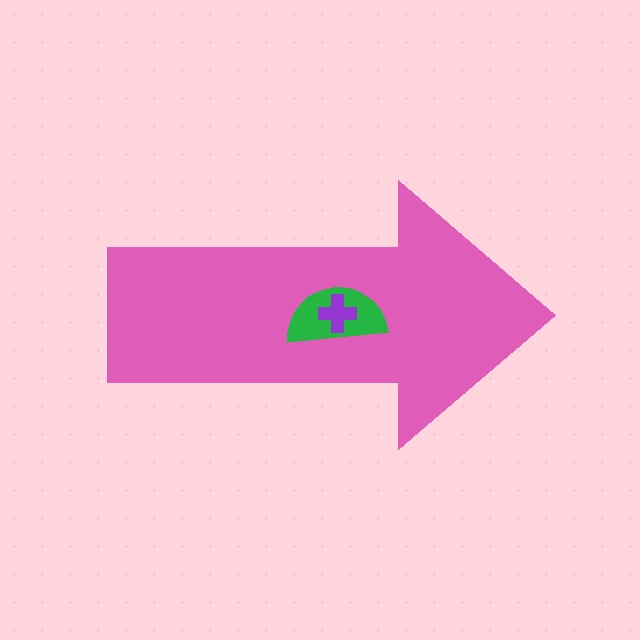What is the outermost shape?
The pink arrow.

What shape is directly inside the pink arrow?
The green semicircle.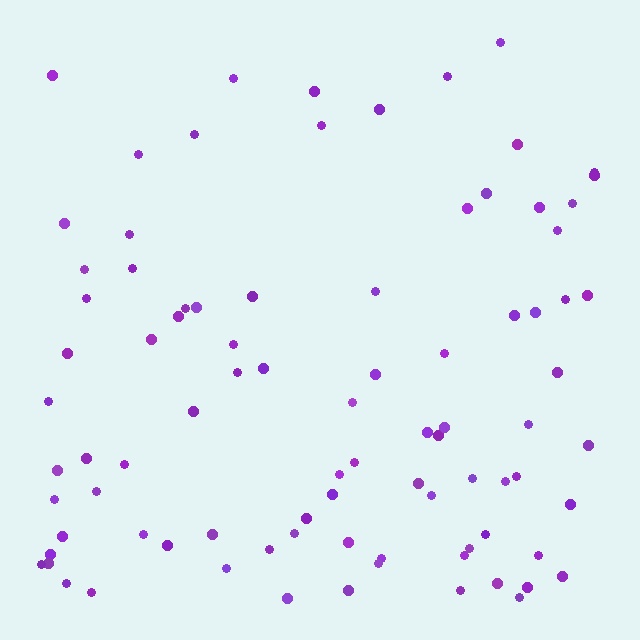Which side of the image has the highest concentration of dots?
The bottom.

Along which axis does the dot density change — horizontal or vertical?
Vertical.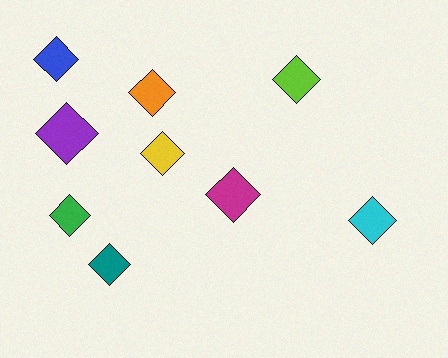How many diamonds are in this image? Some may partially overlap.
There are 9 diamonds.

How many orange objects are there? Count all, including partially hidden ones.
There is 1 orange object.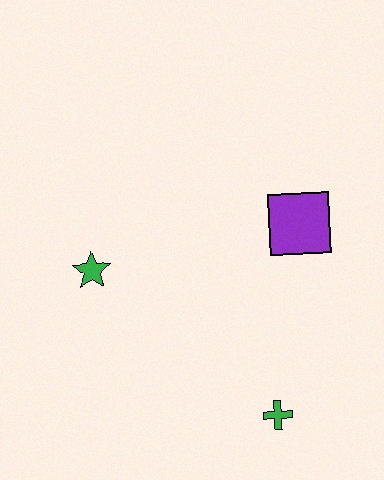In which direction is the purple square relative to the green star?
The purple square is to the right of the green star.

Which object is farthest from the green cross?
The green star is farthest from the green cross.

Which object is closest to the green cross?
The purple square is closest to the green cross.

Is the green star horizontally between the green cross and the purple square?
No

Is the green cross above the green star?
No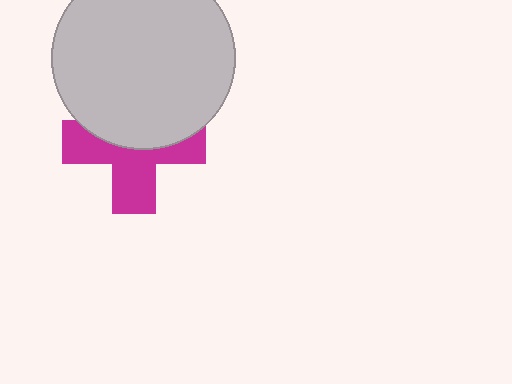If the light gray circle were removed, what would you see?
You would see the complete magenta cross.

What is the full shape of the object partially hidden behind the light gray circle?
The partially hidden object is a magenta cross.